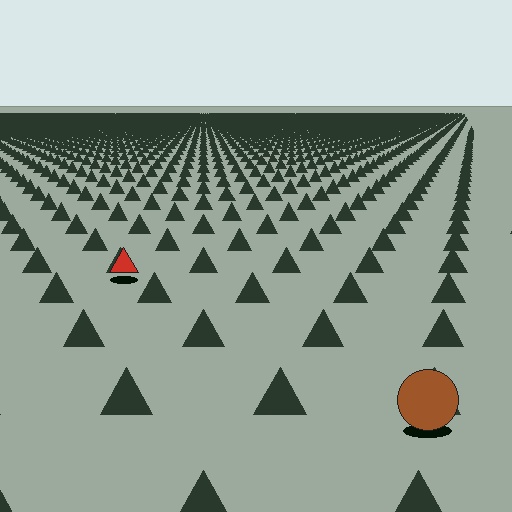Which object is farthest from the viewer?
The red triangle is farthest from the viewer. It appears smaller and the ground texture around it is denser.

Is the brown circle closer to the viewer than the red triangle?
Yes. The brown circle is closer — you can tell from the texture gradient: the ground texture is coarser near it.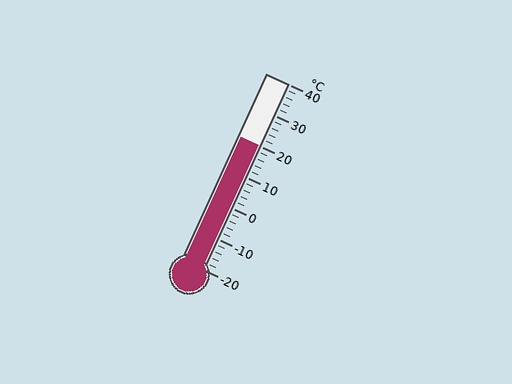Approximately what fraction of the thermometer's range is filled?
The thermometer is filled to approximately 65% of its range.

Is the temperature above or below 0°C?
The temperature is above 0°C.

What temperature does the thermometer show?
The thermometer shows approximately 20°C.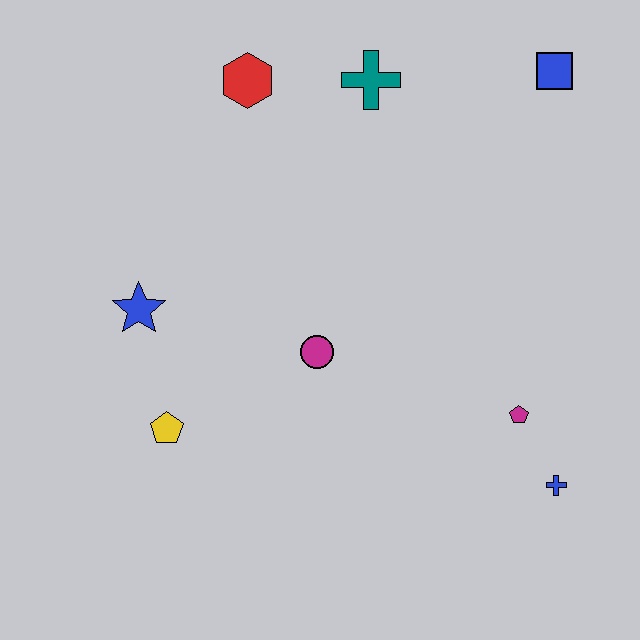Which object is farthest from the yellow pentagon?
The blue square is farthest from the yellow pentagon.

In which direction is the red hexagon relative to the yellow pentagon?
The red hexagon is above the yellow pentagon.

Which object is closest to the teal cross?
The red hexagon is closest to the teal cross.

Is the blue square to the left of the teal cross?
No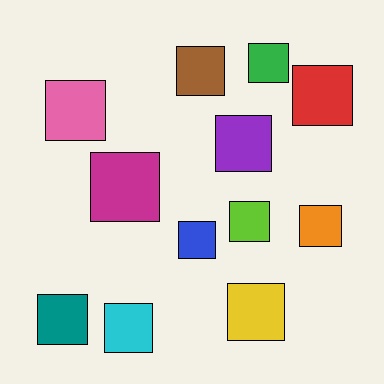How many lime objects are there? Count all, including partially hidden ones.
There is 1 lime object.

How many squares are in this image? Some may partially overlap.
There are 12 squares.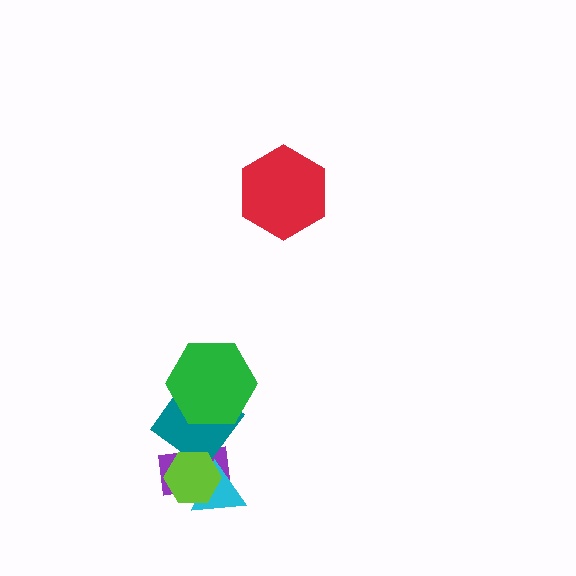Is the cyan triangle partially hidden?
Yes, it is partially covered by another shape.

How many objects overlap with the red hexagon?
0 objects overlap with the red hexagon.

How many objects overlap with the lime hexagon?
3 objects overlap with the lime hexagon.